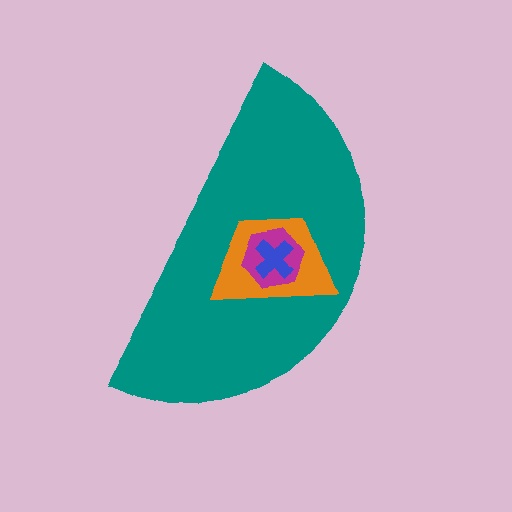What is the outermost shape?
The teal semicircle.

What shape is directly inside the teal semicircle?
The orange trapezoid.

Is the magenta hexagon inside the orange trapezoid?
Yes.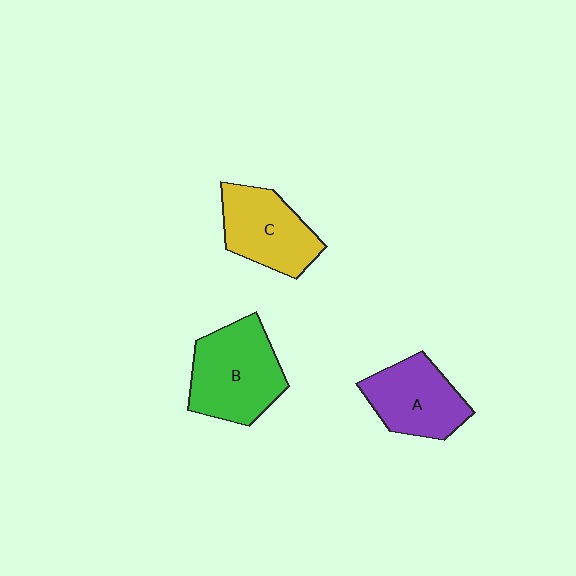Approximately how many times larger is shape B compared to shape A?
Approximately 1.2 times.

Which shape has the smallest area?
Shape A (purple).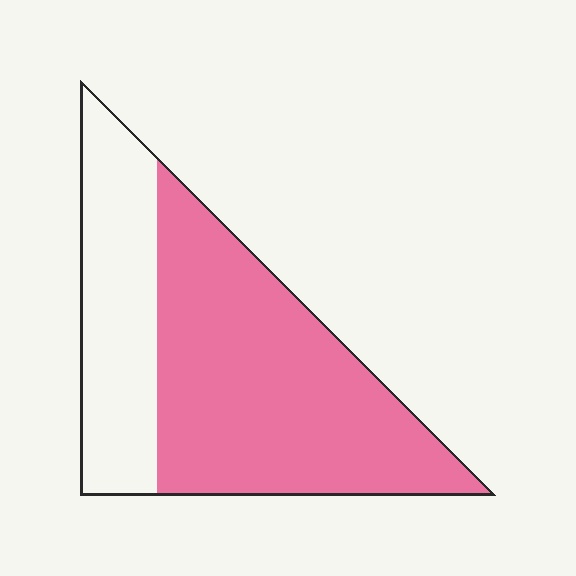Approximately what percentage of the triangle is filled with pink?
Approximately 65%.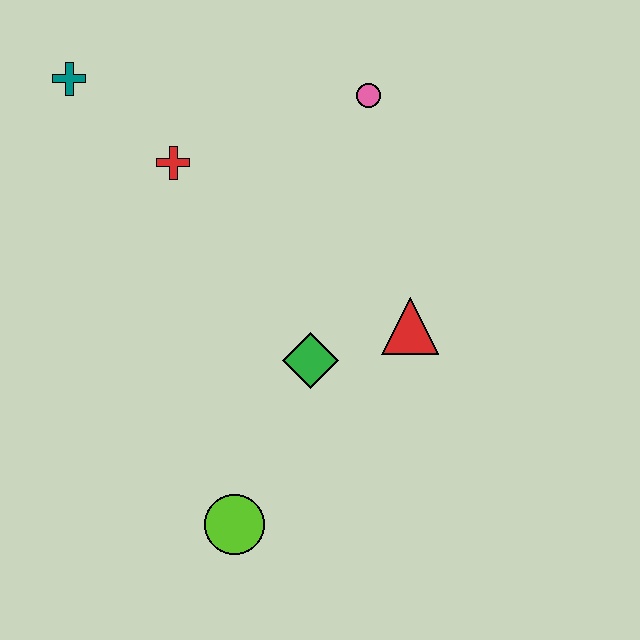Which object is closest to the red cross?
The teal cross is closest to the red cross.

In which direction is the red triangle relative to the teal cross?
The red triangle is to the right of the teal cross.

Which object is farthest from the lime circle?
The teal cross is farthest from the lime circle.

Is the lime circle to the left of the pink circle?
Yes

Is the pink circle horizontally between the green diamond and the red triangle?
Yes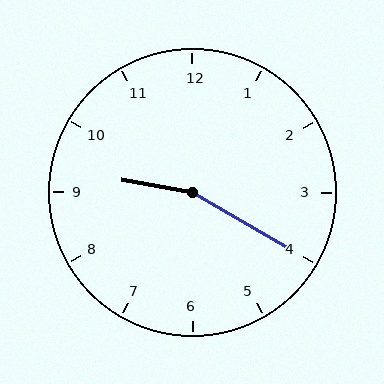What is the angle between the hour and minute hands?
Approximately 160 degrees.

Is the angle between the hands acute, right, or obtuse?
It is obtuse.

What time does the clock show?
9:20.